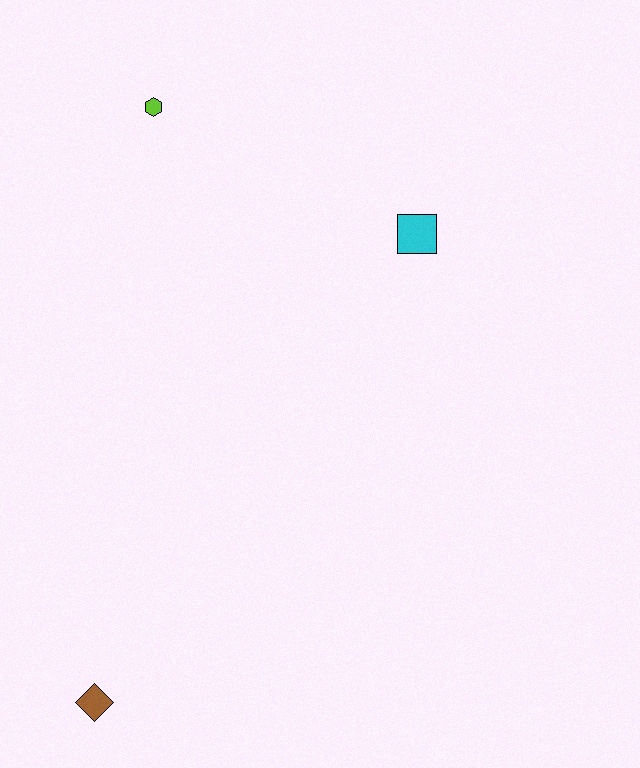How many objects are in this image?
There are 3 objects.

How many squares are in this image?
There is 1 square.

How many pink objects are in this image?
There are no pink objects.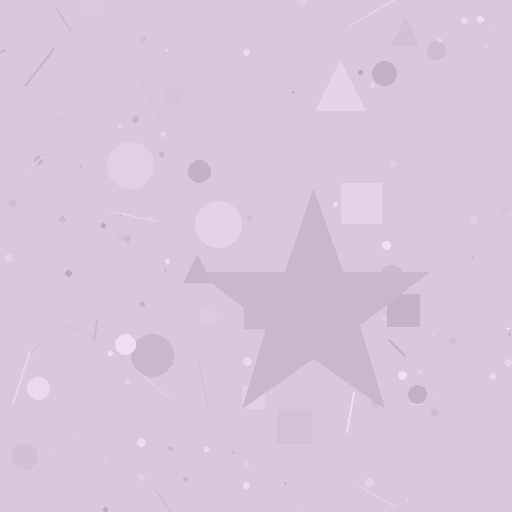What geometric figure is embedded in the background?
A star is embedded in the background.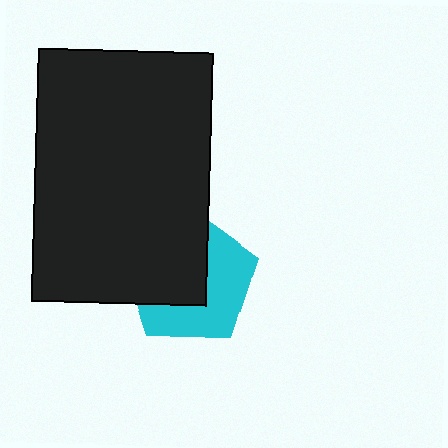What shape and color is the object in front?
The object in front is a black rectangle.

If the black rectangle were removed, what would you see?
You would see the complete cyan pentagon.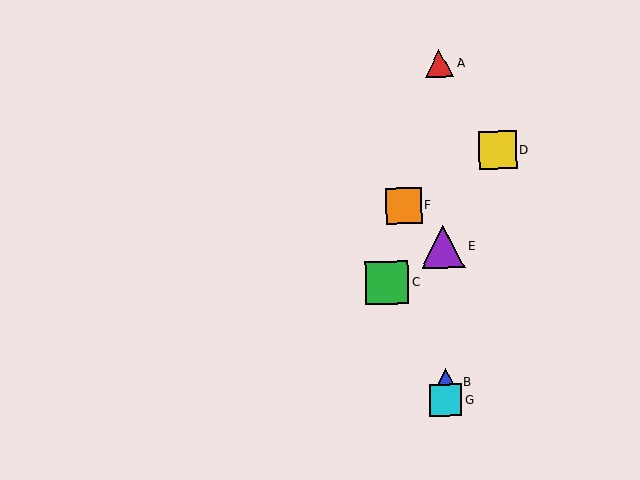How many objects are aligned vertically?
4 objects (A, B, E, G) are aligned vertically.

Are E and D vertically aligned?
No, E is at x≈443 and D is at x≈498.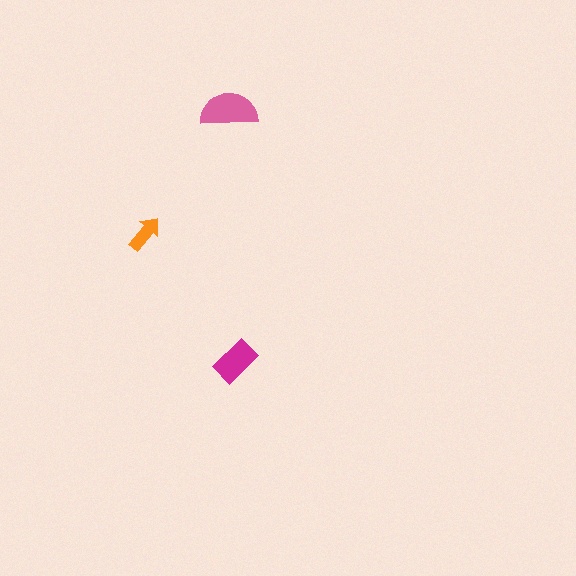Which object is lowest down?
The magenta rectangle is bottommost.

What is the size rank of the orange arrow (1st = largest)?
3rd.